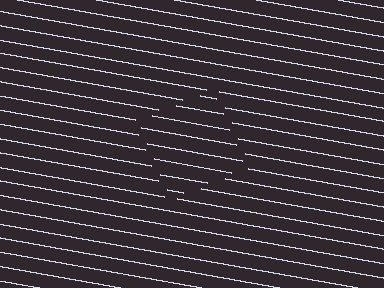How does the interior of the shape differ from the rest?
The interior of the shape contains the same grating, shifted by half a period — the contour is defined by the phase discontinuity where line-ends from the inner and outer gratings abut.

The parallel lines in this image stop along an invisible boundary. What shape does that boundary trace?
An illusory square. The interior of the shape contains the same grating, shifted by half a period — the contour is defined by the phase discontinuity where line-ends from the inner and outer gratings abut.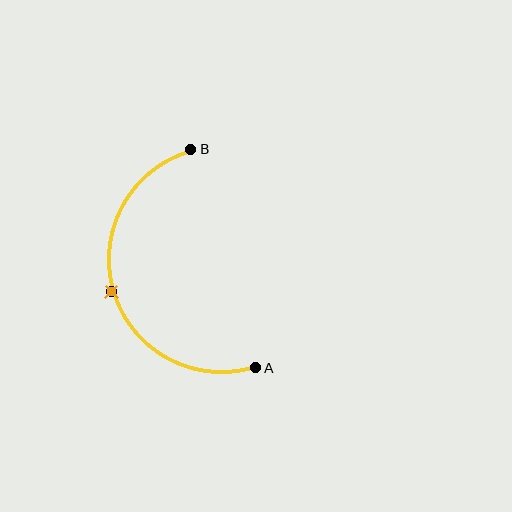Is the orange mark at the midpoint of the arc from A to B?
Yes. The orange mark lies on the arc at equal arc-length from both A and B — it is the arc midpoint.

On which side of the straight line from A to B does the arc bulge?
The arc bulges to the left of the straight line connecting A and B.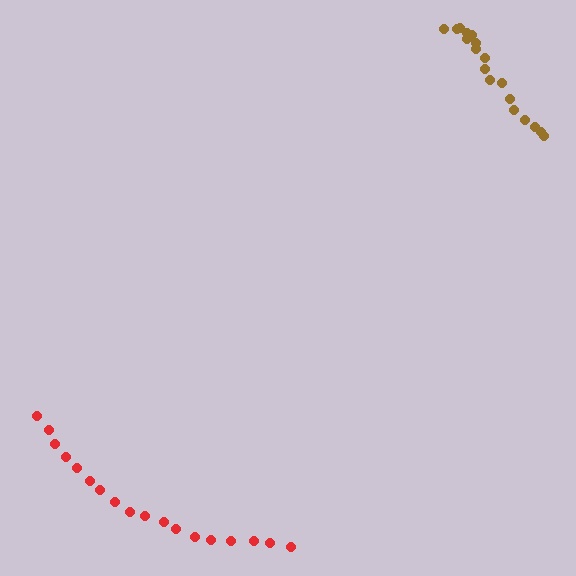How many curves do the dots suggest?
There are 2 distinct paths.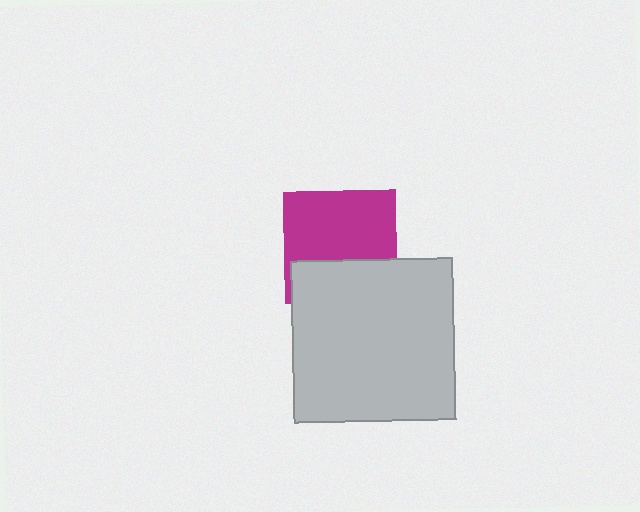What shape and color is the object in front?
The object in front is a light gray square.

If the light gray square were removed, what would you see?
You would see the complete magenta square.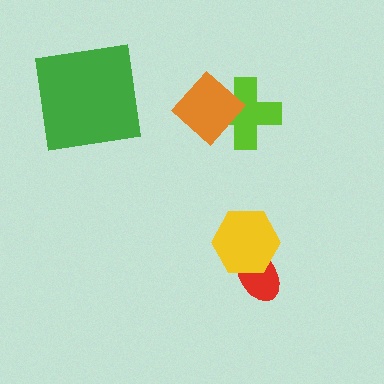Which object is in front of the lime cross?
The orange diamond is in front of the lime cross.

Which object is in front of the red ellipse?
The yellow hexagon is in front of the red ellipse.